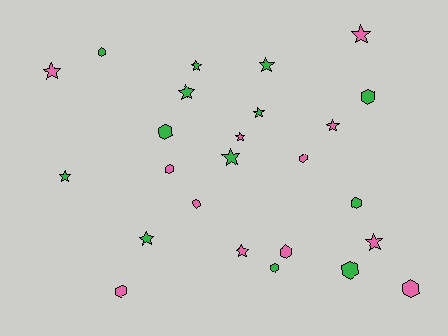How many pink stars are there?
There are 6 pink stars.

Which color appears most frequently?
Green, with 13 objects.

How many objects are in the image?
There are 25 objects.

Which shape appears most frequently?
Star, with 13 objects.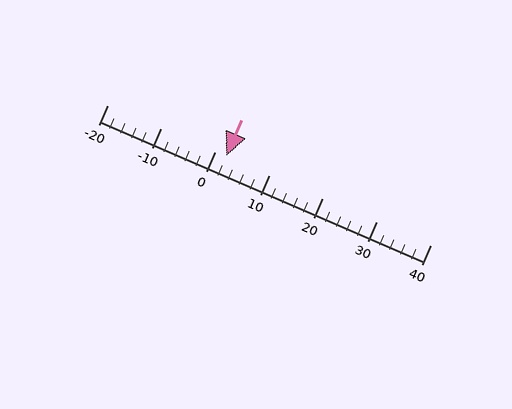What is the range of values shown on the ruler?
The ruler shows values from -20 to 40.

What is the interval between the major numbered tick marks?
The major tick marks are spaced 10 units apart.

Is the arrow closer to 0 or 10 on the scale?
The arrow is closer to 0.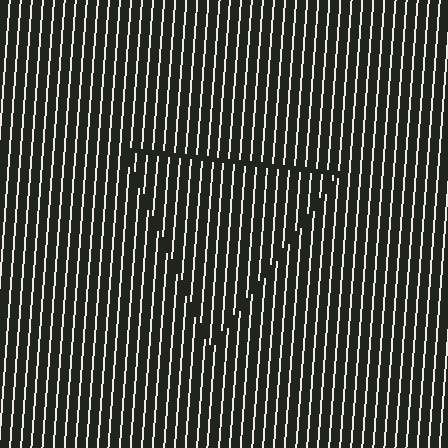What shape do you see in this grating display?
An illusory triangle. The interior of the shape contains the same grating, shifted by half a period — the contour is defined by the phase discontinuity where line-ends from the inner and outer gratings abut.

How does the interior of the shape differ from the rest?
The interior of the shape contains the same grating, shifted by half a period — the contour is defined by the phase discontinuity where line-ends from the inner and outer gratings abut.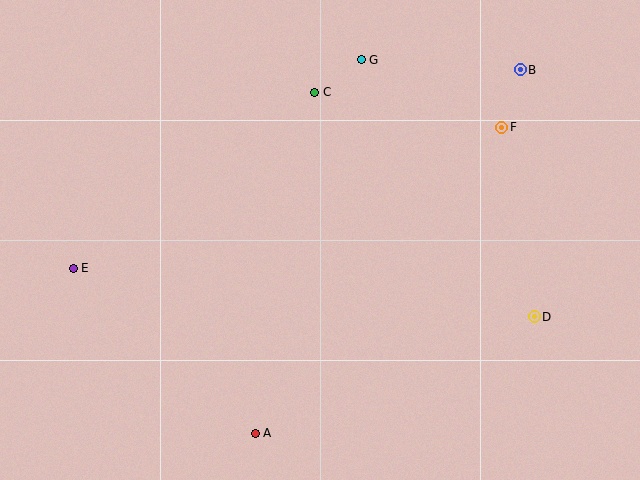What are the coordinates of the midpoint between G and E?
The midpoint between G and E is at (217, 164).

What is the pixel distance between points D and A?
The distance between D and A is 302 pixels.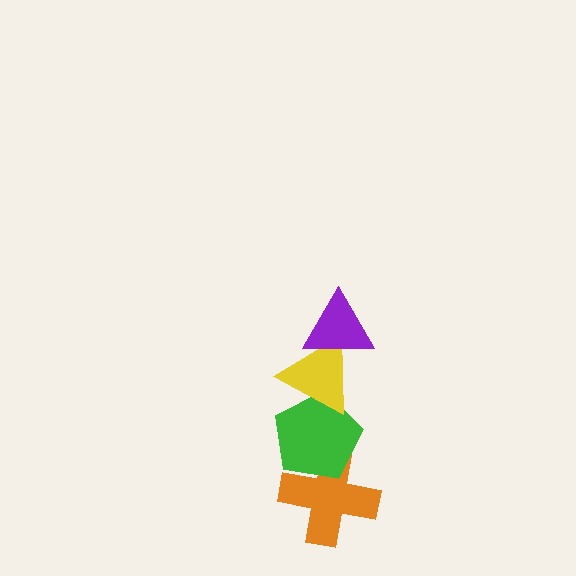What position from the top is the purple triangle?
The purple triangle is 1st from the top.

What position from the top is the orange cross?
The orange cross is 4th from the top.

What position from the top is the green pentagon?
The green pentagon is 3rd from the top.